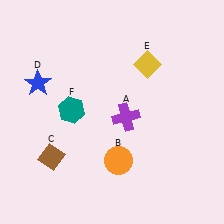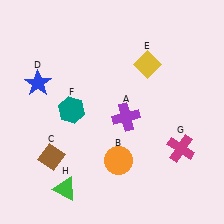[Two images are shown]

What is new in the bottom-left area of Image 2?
A green triangle (H) was added in the bottom-left area of Image 2.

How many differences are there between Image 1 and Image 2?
There are 2 differences between the two images.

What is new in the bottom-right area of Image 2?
A magenta cross (G) was added in the bottom-right area of Image 2.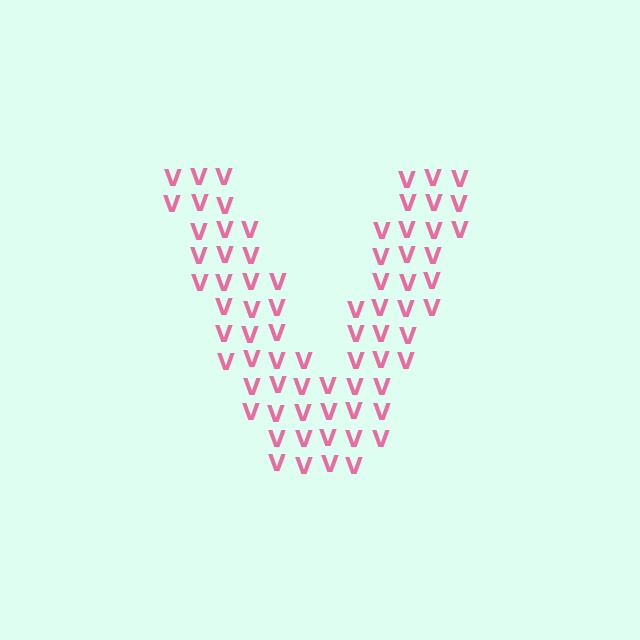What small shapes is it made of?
It is made of small letter V's.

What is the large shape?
The large shape is the letter V.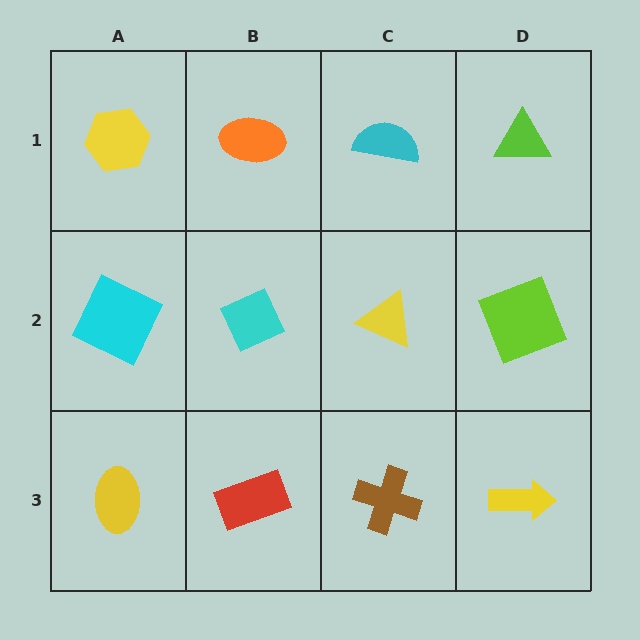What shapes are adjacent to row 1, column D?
A lime square (row 2, column D), a cyan semicircle (row 1, column C).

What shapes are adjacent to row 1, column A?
A cyan square (row 2, column A), an orange ellipse (row 1, column B).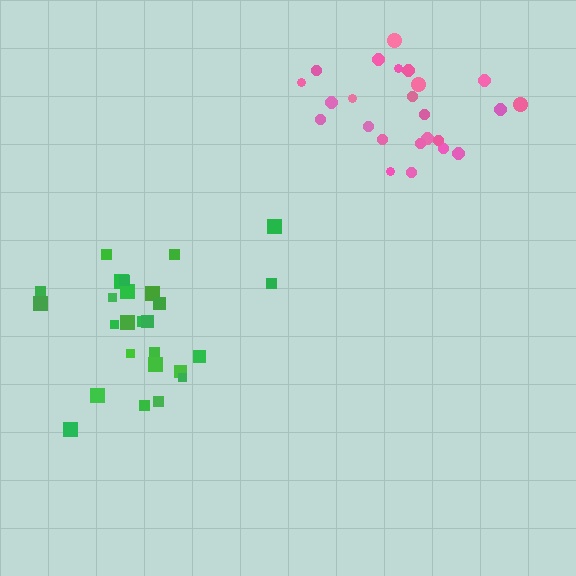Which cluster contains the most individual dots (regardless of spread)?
Green (26).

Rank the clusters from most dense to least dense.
pink, green.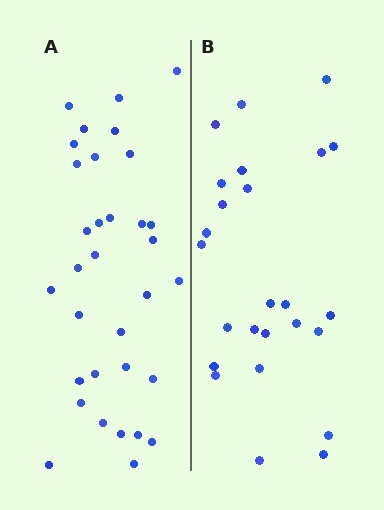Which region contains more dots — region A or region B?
Region A (the left region) has more dots.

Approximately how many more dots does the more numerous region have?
Region A has roughly 8 or so more dots than region B.